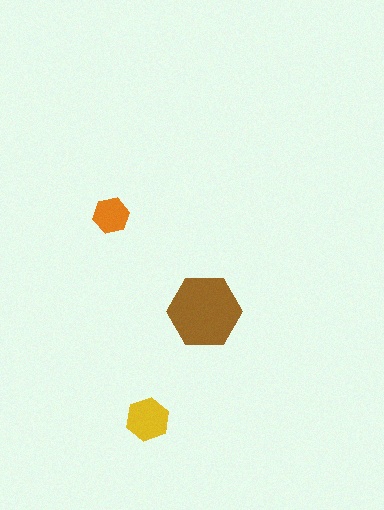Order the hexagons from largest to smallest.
the brown one, the yellow one, the orange one.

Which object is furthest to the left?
The orange hexagon is leftmost.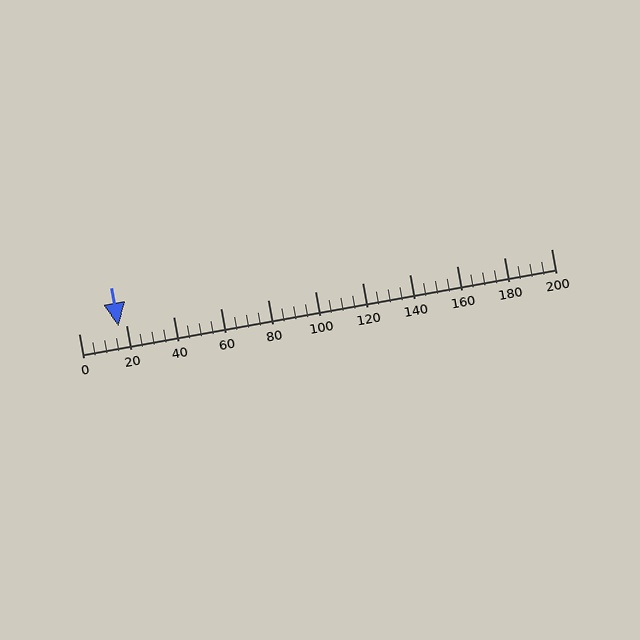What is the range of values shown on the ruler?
The ruler shows values from 0 to 200.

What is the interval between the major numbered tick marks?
The major tick marks are spaced 20 units apart.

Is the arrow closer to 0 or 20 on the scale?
The arrow is closer to 20.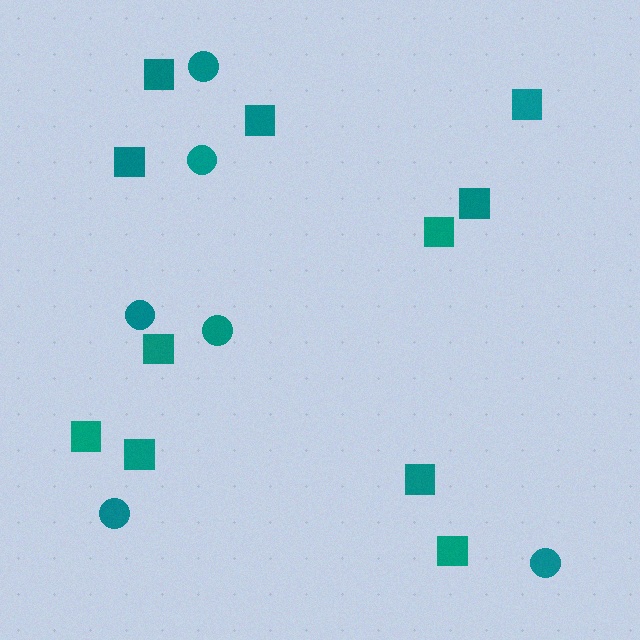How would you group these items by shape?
There are 2 groups: one group of squares (11) and one group of circles (6).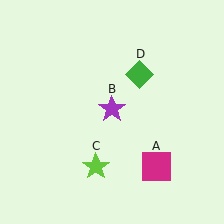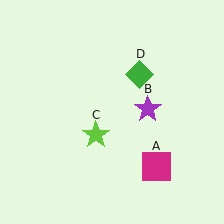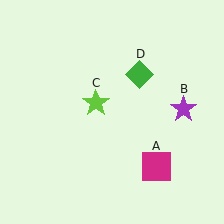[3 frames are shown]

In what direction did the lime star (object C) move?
The lime star (object C) moved up.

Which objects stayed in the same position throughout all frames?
Magenta square (object A) and green diamond (object D) remained stationary.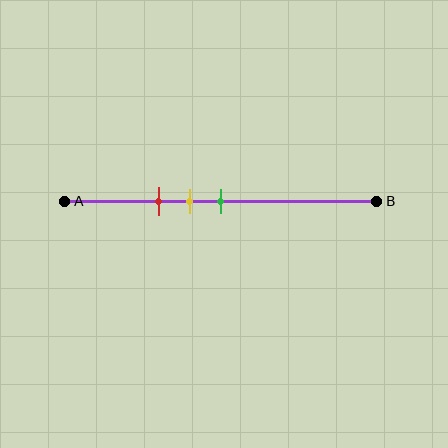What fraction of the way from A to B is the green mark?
The green mark is approximately 50% (0.5) of the way from A to B.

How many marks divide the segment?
There are 3 marks dividing the segment.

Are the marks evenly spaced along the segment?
Yes, the marks are approximately evenly spaced.